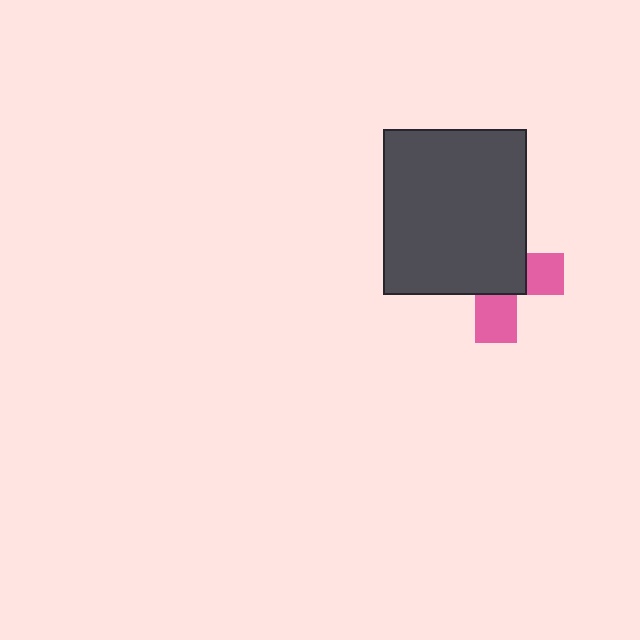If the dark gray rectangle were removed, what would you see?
You would see the complete pink cross.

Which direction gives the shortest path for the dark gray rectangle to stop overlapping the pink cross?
Moving toward the upper-left gives the shortest separation.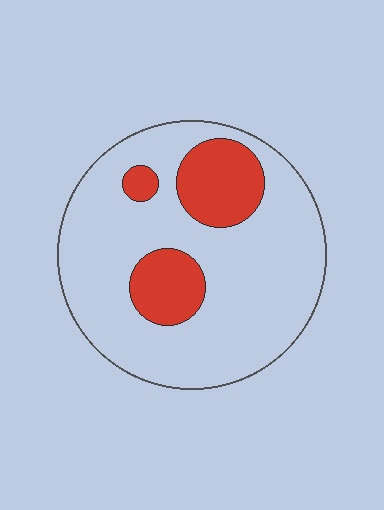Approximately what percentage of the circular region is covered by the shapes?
Approximately 20%.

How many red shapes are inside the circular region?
3.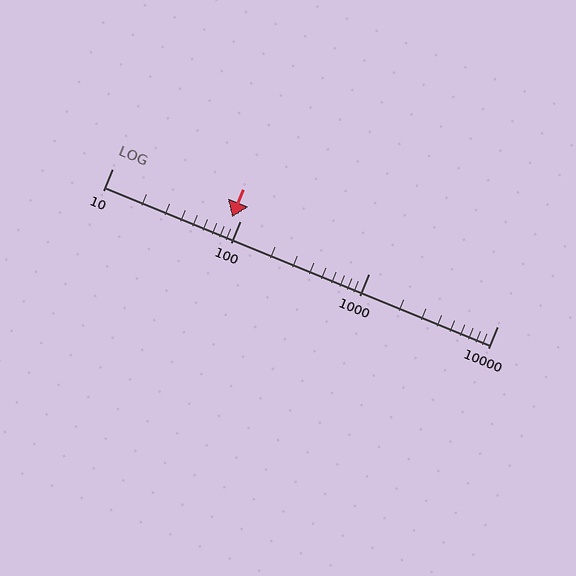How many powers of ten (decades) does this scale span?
The scale spans 3 decades, from 10 to 10000.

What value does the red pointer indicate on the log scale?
The pointer indicates approximately 86.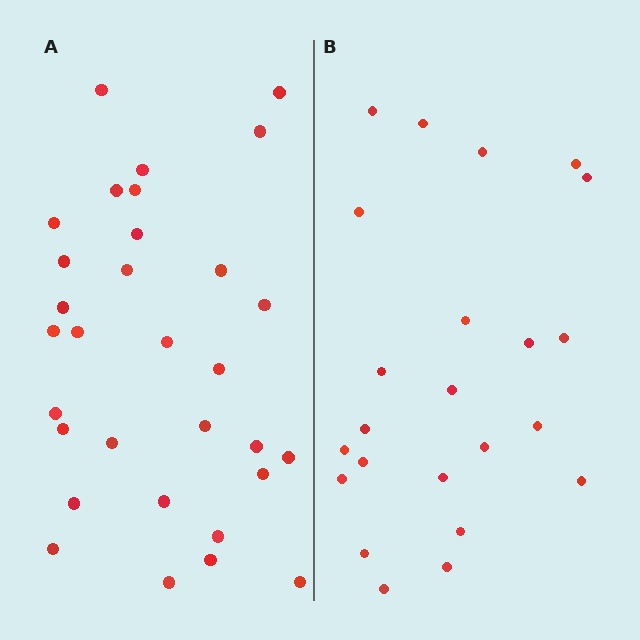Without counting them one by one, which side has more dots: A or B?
Region A (the left region) has more dots.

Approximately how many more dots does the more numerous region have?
Region A has roughly 8 or so more dots than region B.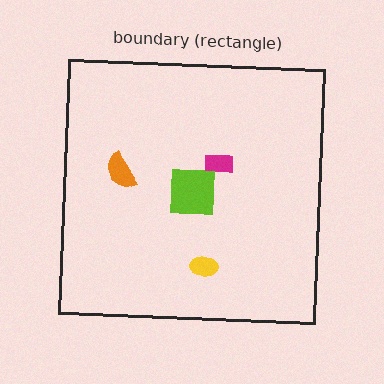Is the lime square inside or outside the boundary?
Inside.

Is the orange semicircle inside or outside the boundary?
Inside.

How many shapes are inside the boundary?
4 inside, 0 outside.